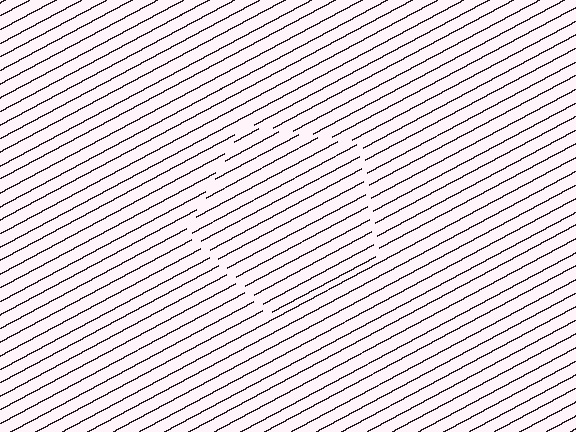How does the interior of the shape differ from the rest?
The interior of the shape contains the same grating, shifted by half a period — the contour is defined by the phase discontinuity where line-ends from the inner and outer gratings abut.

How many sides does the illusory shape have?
5 sides — the line-ends trace a pentagon.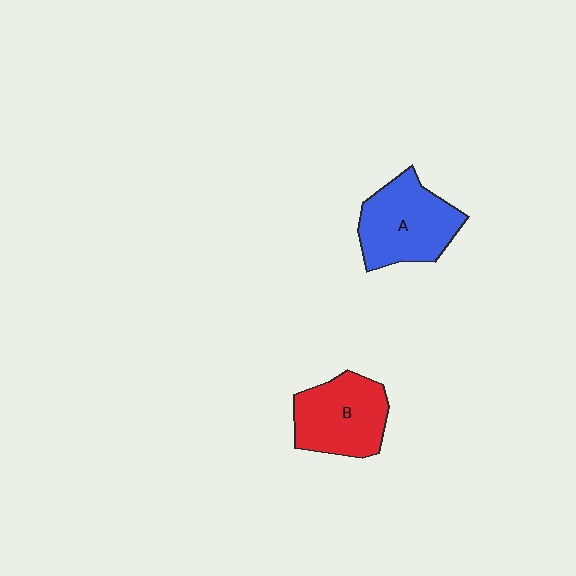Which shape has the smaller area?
Shape B (red).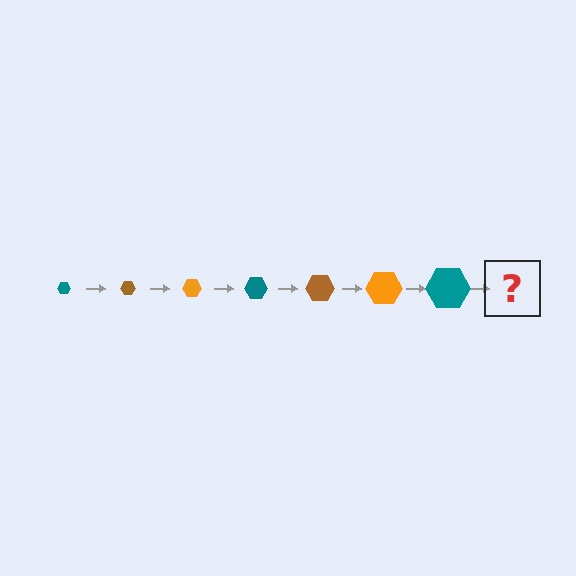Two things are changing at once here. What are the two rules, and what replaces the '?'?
The two rules are that the hexagon grows larger each step and the color cycles through teal, brown, and orange. The '?' should be a brown hexagon, larger than the previous one.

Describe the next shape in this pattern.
It should be a brown hexagon, larger than the previous one.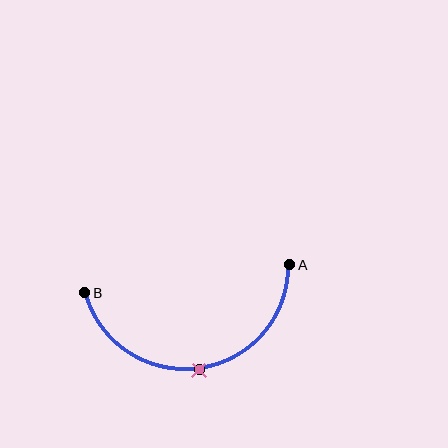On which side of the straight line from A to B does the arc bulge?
The arc bulges below the straight line connecting A and B.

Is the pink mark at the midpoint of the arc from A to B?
Yes. The pink mark lies on the arc at equal arc-length from both A and B — it is the arc midpoint.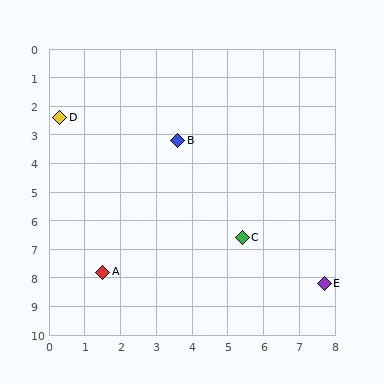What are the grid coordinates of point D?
Point D is at approximately (0.3, 2.4).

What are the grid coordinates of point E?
Point E is at approximately (7.7, 8.2).